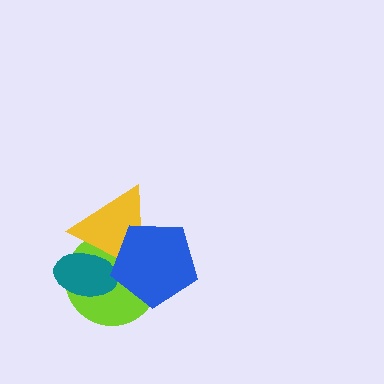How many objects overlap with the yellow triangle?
3 objects overlap with the yellow triangle.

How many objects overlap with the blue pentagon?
3 objects overlap with the blue pentagon.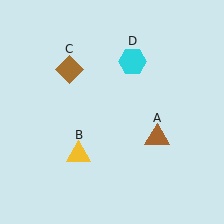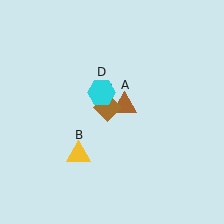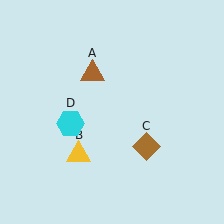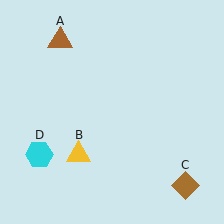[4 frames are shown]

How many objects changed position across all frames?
3 objects changed position: brown triangle (object A), brown diamond (object C), cyan hexagon (object D).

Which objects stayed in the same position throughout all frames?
Yellow triangle (object B) remained stationary.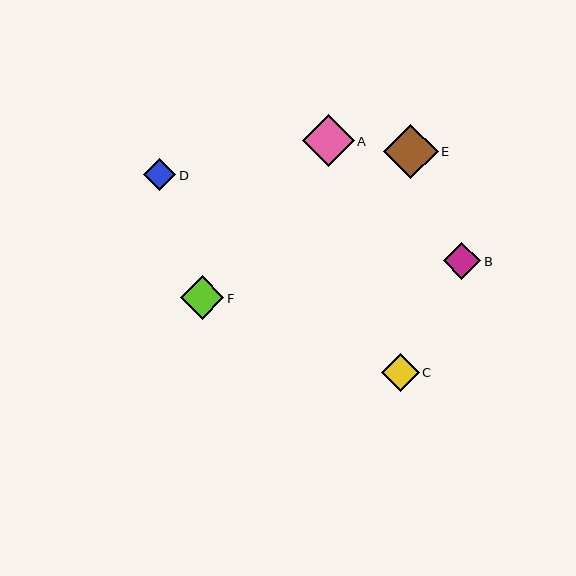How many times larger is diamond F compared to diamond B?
Diamond F is approximately 1.2 times the size of diamond B.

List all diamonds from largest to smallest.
From largest to smallest: E, A, F, B, C, D.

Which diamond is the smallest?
Diamond D is the smallest with a size of approximately 32 pixels.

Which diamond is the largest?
Diamond E is the largest with a size of approximately 54 pixels.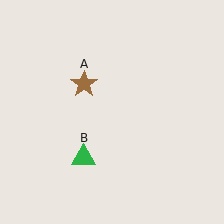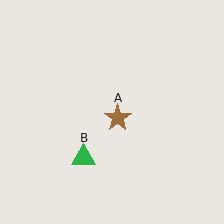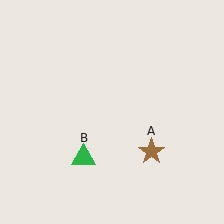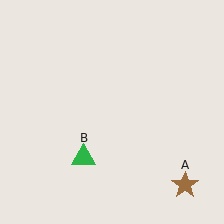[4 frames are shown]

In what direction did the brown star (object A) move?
The brown star (object A) moved down and to the right.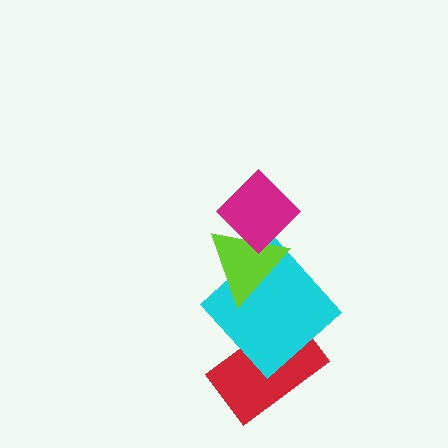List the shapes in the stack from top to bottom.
From top to bottom: the magenta diamond, the lime triangle, the cyan diamond, the red rectangle.